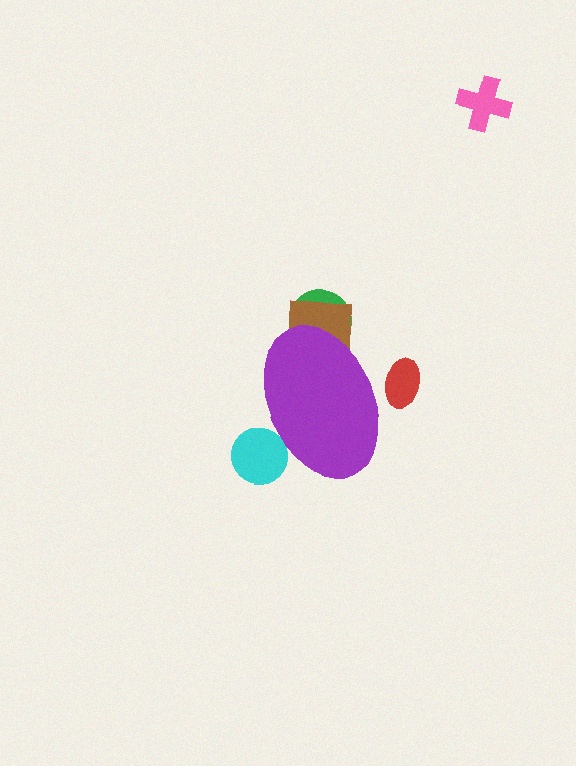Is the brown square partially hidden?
Yes, the brown square is partially hidden behind the purple ellipse.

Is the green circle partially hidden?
Yes, the green circle is partially hidden behind the purple ellipse.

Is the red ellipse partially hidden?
Yes, the red ellipse is partially hidden behind the purple ellipse.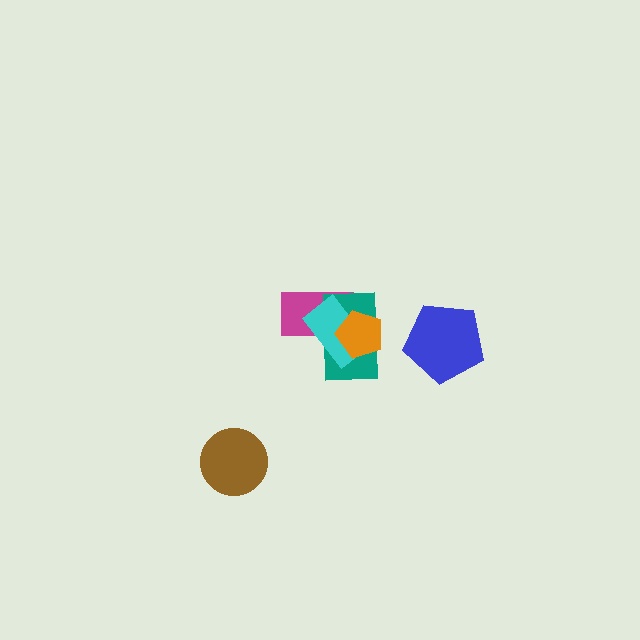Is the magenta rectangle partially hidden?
Yes, it is partially covered by another shape.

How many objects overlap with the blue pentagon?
0 objects overlap with the blue pentagon.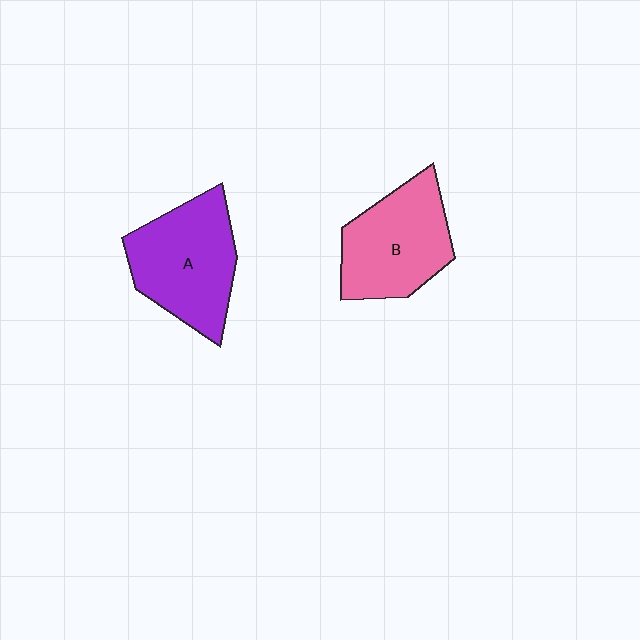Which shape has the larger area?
Shape A (purple).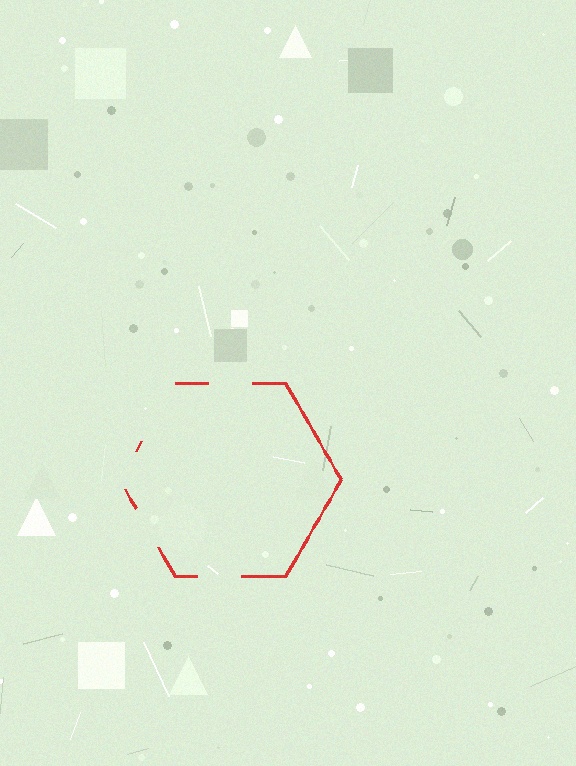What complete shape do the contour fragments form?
The contour fragments form a hexagon.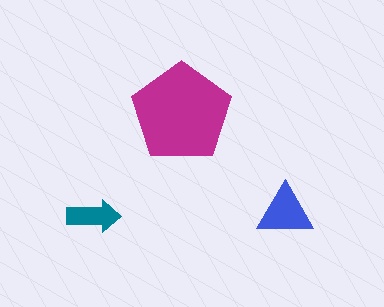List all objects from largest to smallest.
The magenta pentagon, the blue triangle, the teal arrow.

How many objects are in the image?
There are 3 objects in the image.